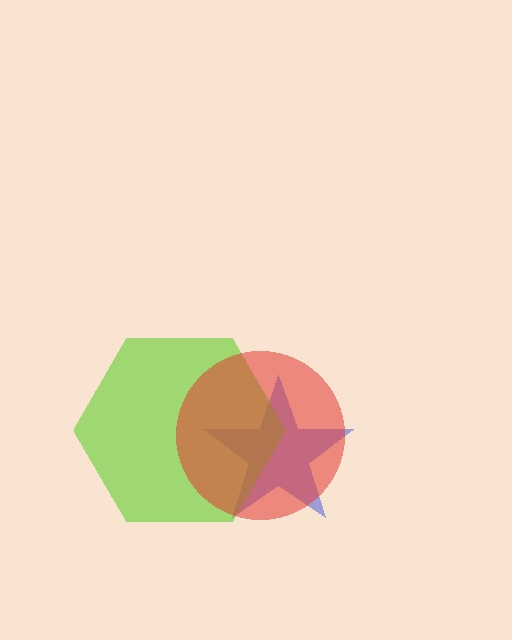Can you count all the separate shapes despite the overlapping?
Yes, there are 3 separate shapes.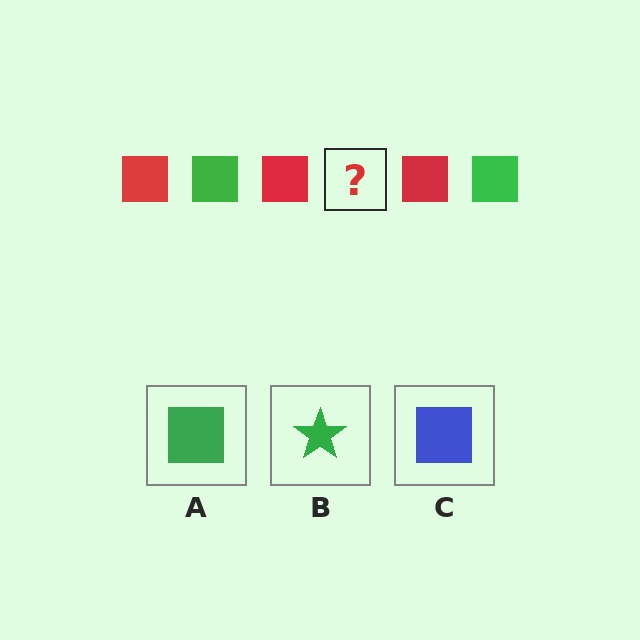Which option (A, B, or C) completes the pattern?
A.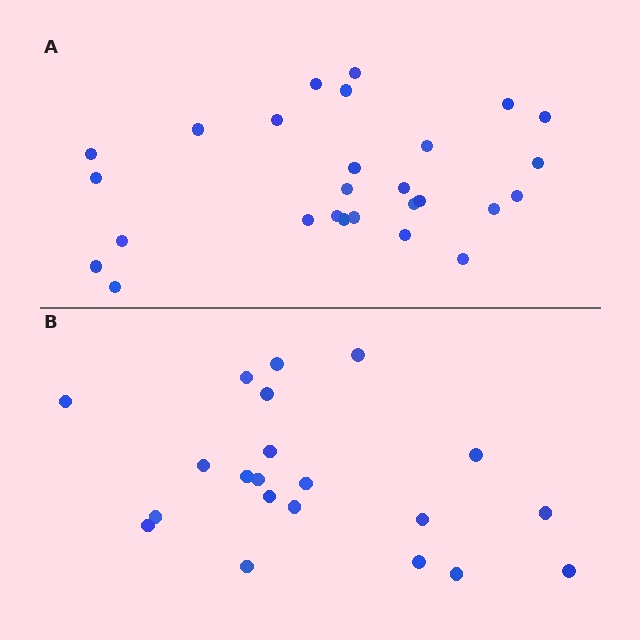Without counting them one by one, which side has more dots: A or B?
Region A (the top region) has more dots.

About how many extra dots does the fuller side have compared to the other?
Region A has about 6 more dots than region B.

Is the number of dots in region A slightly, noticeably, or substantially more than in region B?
Region A has noticeably more, but not dramatically so. The ratio is roughly 1.3 to 1.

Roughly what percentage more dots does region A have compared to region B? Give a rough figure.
About 30% more.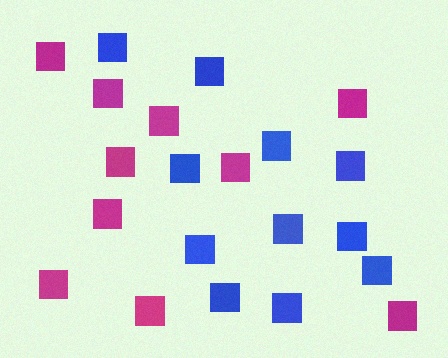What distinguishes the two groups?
There are 2 groups: one group of blue squares (11) and one group of magenta squares (10).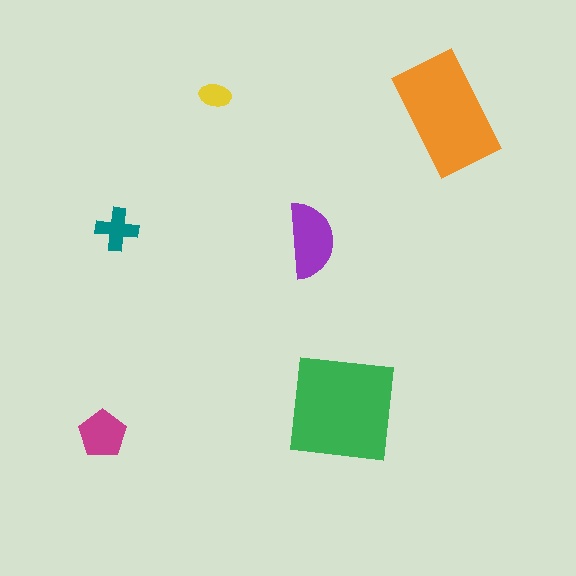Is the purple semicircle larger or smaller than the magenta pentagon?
Larger.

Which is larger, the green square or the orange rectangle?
The green square.